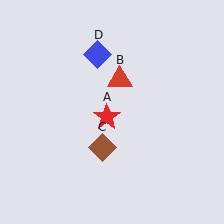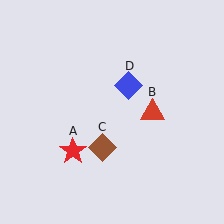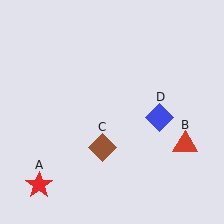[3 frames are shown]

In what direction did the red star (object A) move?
The red star (object A) moved down and to the left.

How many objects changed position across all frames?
3 objects changed position: red star (object A), red triangle (object B), blue diamond (object D).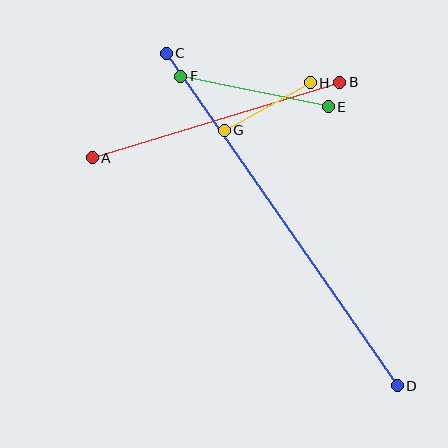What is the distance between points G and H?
The distance is approximately 98 pixels.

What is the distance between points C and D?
The distance is approximately 405 pixels.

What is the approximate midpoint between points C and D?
The midpoint is at approximately (282, 220) pixels.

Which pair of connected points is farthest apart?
Points C and D are farthest apart.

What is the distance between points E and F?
The distance is approximately 150 pixels.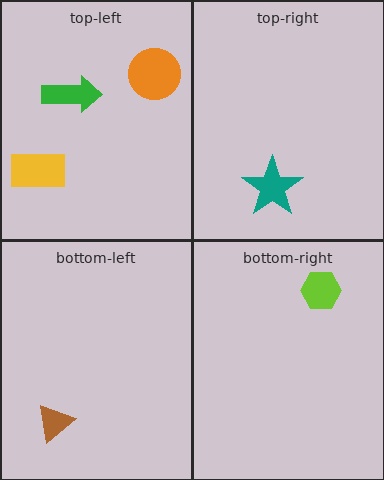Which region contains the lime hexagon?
The bottom-right region.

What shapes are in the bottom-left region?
The brown triangle.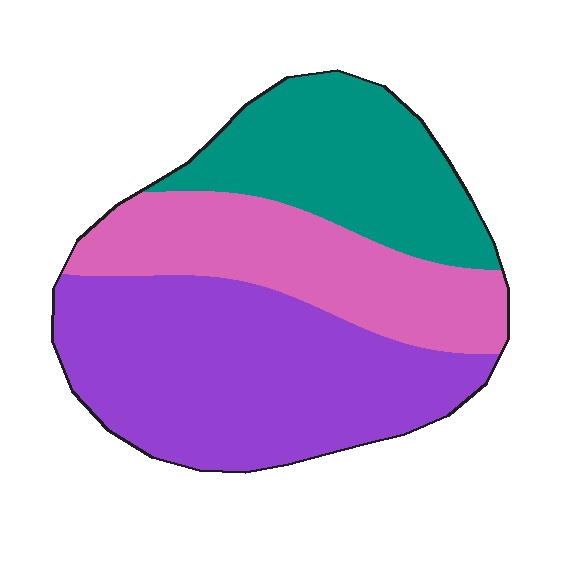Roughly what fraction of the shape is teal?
Teal takes up about one quarter (1/4) of the shape.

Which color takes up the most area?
Purple, at roughly 45%.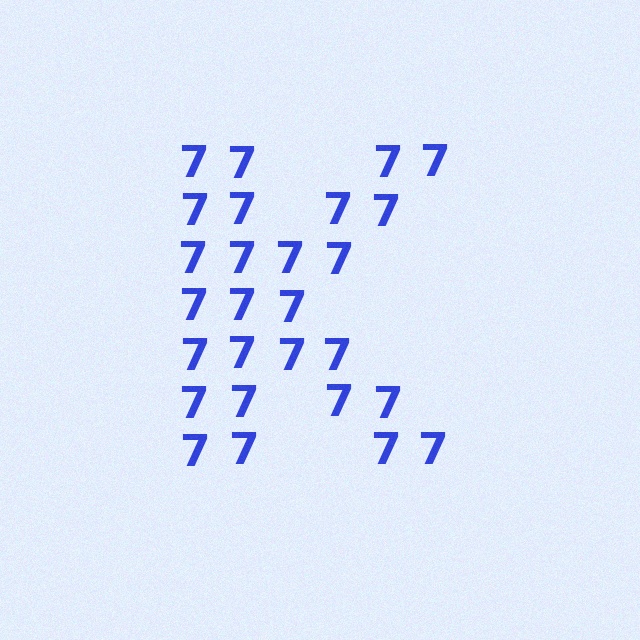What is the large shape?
The large shape is the letter K.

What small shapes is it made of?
It is made of small digit 7's.